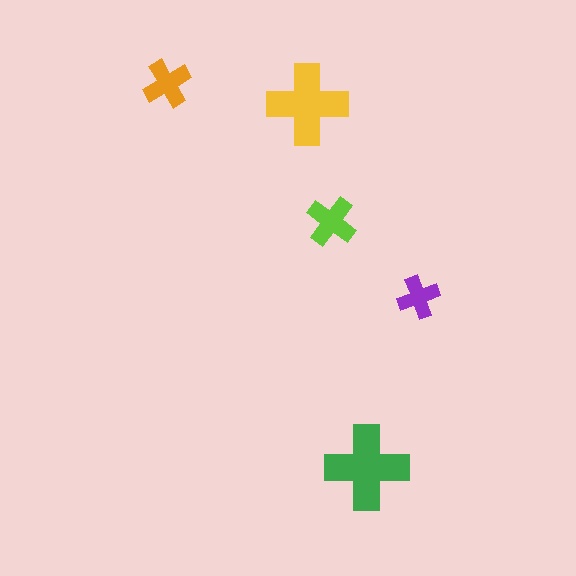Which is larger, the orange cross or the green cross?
The green one.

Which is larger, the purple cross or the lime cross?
The lime one.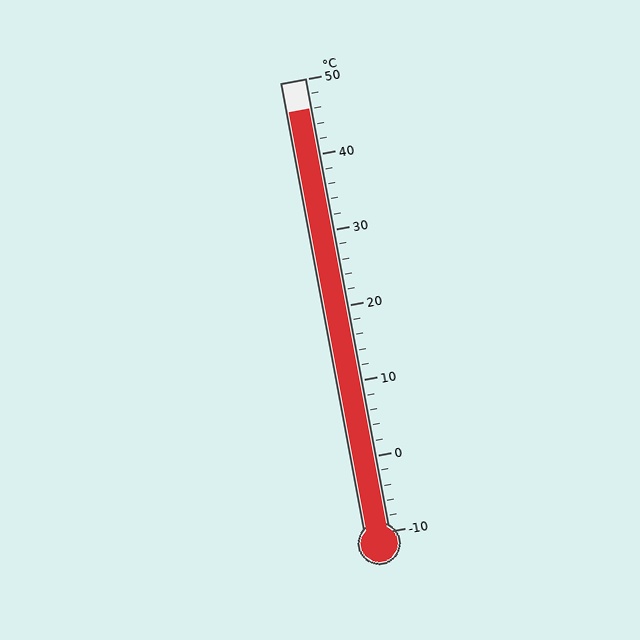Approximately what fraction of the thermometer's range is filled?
The thermometer is filled to approximately 95% of its range.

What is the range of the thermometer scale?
The thermometer scale ranges from -10°C to 50°C.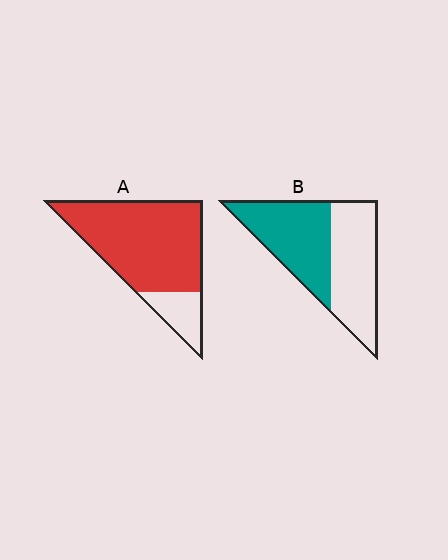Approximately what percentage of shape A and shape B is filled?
A is approximately 80% and B is approximately 50%.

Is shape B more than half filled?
Roughly half.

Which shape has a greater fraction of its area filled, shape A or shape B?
Shape A.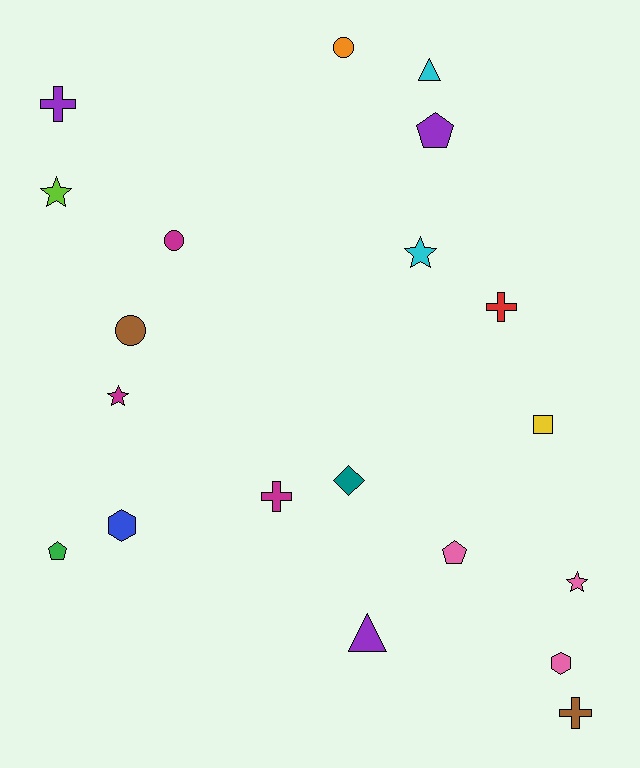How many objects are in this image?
There are 20 objects.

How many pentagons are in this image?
There are 3 pentagons.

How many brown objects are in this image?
There are 2 brown objects.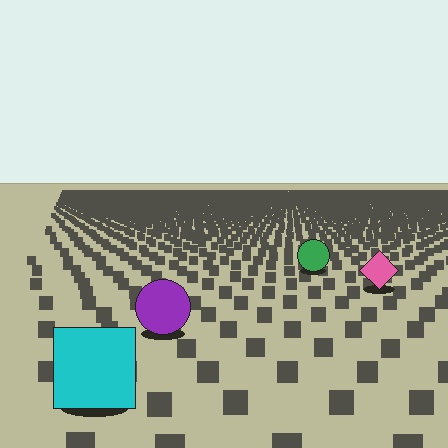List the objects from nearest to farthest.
From nearest to farthest: the cyan square, the purple circle, the pink diamond, the green circle.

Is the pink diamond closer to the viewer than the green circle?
Yes. The pink diamond is closer — you can tell from the texture gradient: the ground texture is coarser near it.